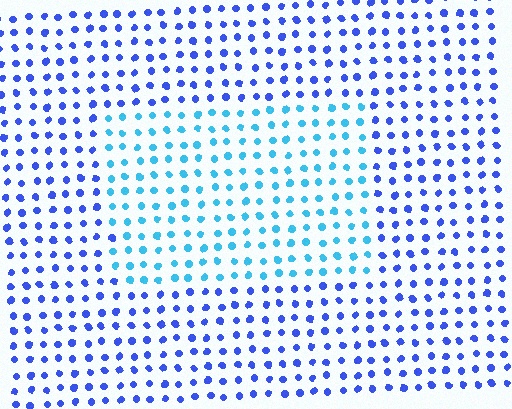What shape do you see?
I see a rectangle.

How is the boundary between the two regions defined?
The boundary is defined purely by a slight shift in hue (about 37 degrees). Spacing, size, and orientation are identical on both sides.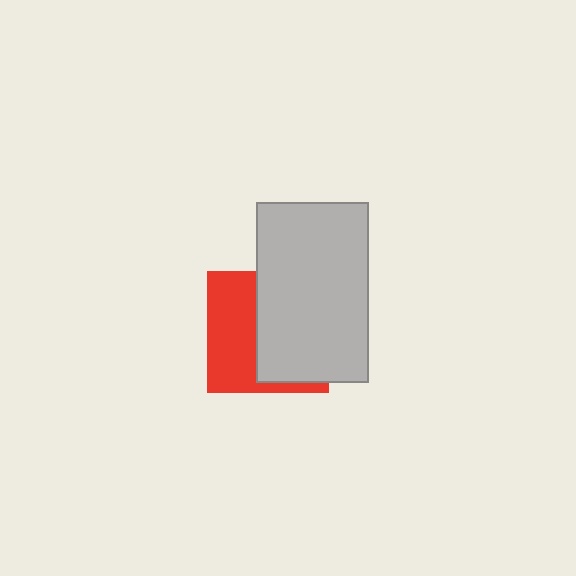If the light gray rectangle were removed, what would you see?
You would see the complete red square.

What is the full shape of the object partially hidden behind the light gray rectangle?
The partially hidden object is a red square.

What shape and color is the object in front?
The object in front is a light gray rectangle.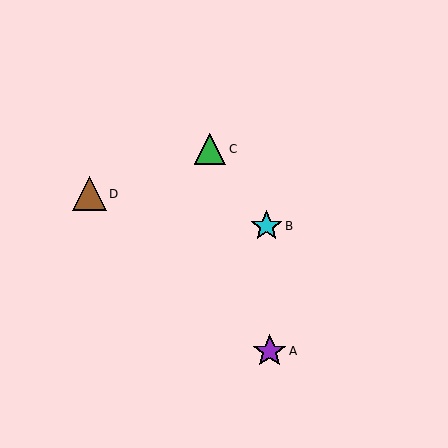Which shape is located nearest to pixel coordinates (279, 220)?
The cyan star (labeled B) at (266, 226) is nearest to that location.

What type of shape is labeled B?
Shape B is a cyan star.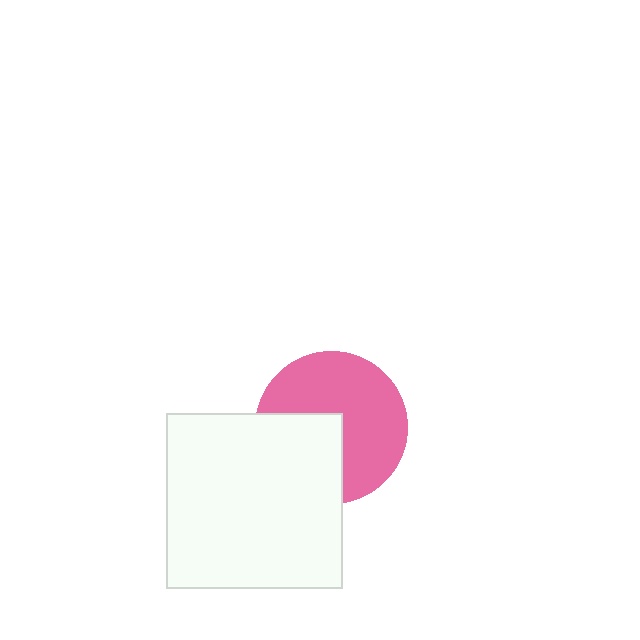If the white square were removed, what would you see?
You would see the complete pink circle.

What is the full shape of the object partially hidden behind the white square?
The partially hidden object is a pink circle.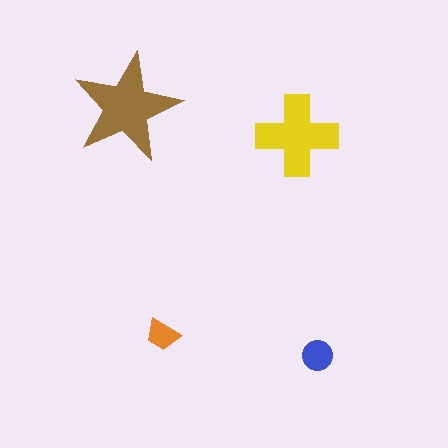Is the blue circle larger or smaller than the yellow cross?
Smaller.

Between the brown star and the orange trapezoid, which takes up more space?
The brown star.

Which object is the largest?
The brown star.